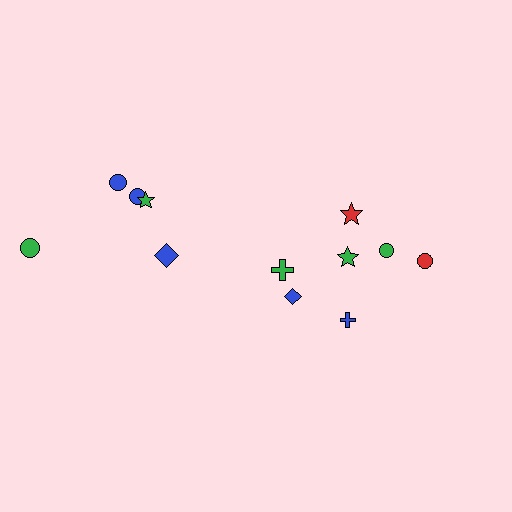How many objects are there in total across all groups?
There are 12 objects.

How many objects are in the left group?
There are 5 objects.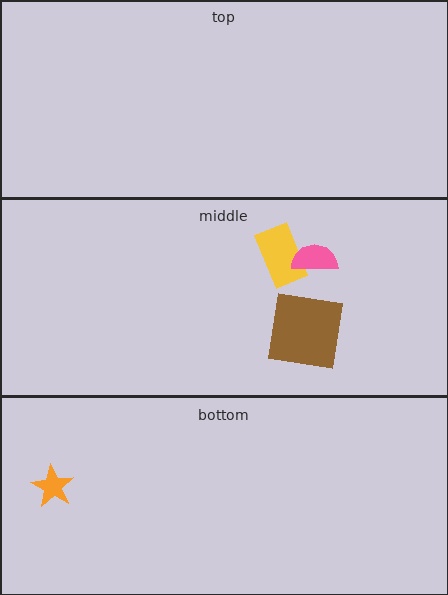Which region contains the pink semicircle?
The middle region.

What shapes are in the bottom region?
The orange star.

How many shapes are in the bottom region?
1.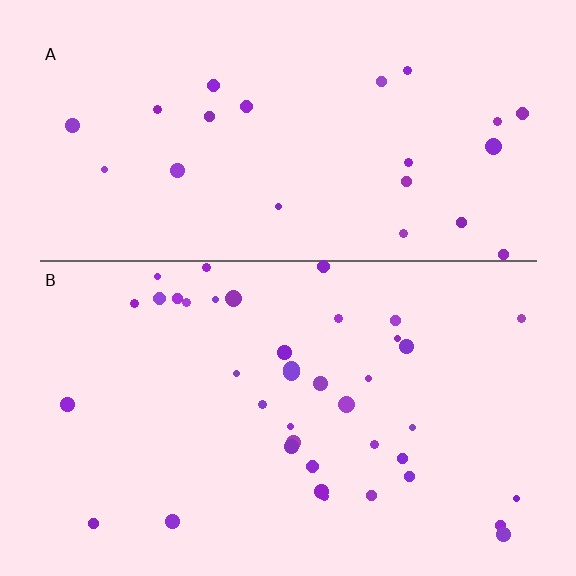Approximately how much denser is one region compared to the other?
Approximately 1.7× — region B over region A.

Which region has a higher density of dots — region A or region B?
B (the bottom).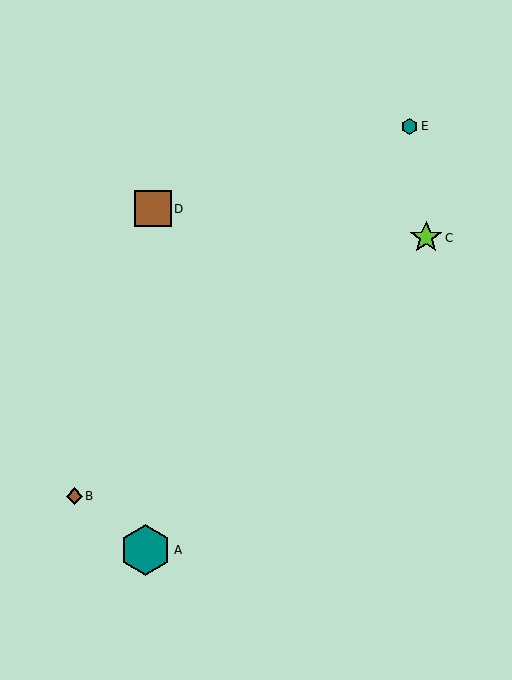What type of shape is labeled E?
Shape E is a teal hexagon.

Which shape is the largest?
The teal hexagon (labeled A) is the largest.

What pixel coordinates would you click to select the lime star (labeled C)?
Click at (426, 238) to select the lime star C.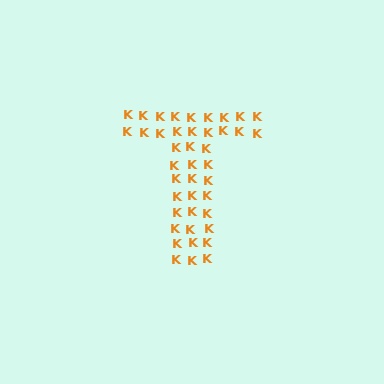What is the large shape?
The large shape is the letter T.